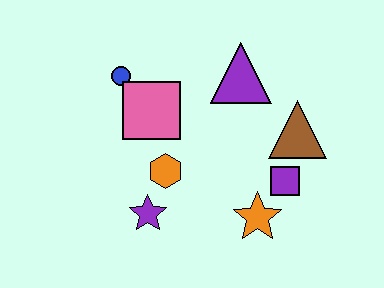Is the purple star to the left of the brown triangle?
Yes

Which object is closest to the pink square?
The blue circle is closest to the pink square.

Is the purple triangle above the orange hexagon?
Yes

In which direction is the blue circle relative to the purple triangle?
The blue circle is to the left of the purple triangle.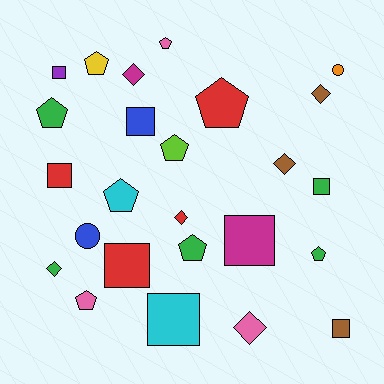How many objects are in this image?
There are 25 objects.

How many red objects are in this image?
There are 4 red objects.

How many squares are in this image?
There are 8 squares.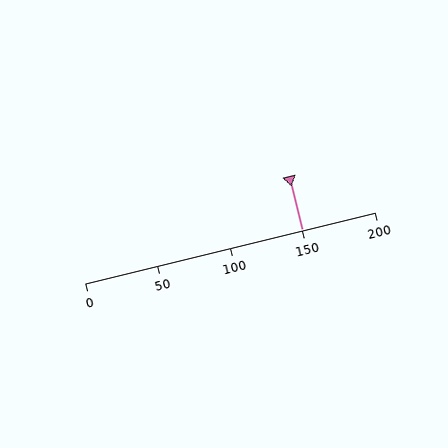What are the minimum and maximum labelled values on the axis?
The axis runs from 0 to 200.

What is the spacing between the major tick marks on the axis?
The major ticks are spaced 50 apart.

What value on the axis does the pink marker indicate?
The marker indicates approximately 150.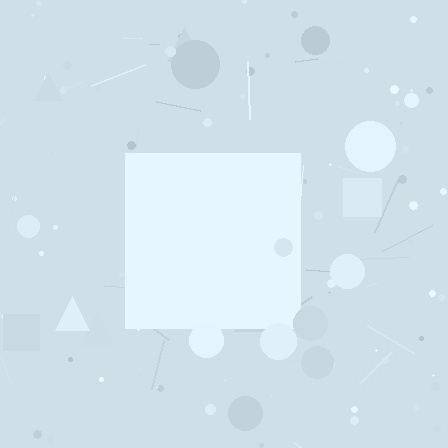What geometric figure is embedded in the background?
A square is embedded in the background.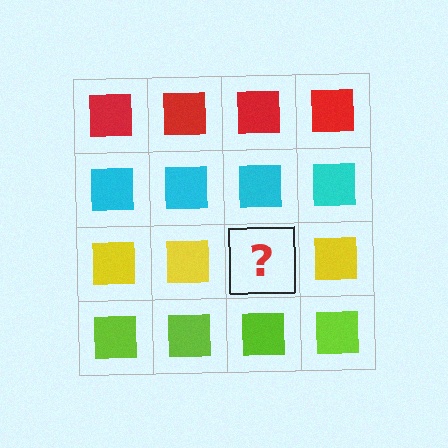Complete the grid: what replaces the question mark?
The question mark should be replaced with a yellow square.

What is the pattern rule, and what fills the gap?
The rule is that each row has a consistent color. The gap should be filled with a yellow square.